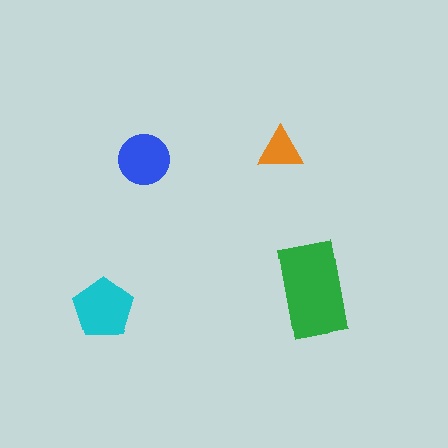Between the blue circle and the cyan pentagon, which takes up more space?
The cyan pentagon.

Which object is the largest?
The green rectangle.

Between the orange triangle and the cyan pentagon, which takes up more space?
The cyan pentagon.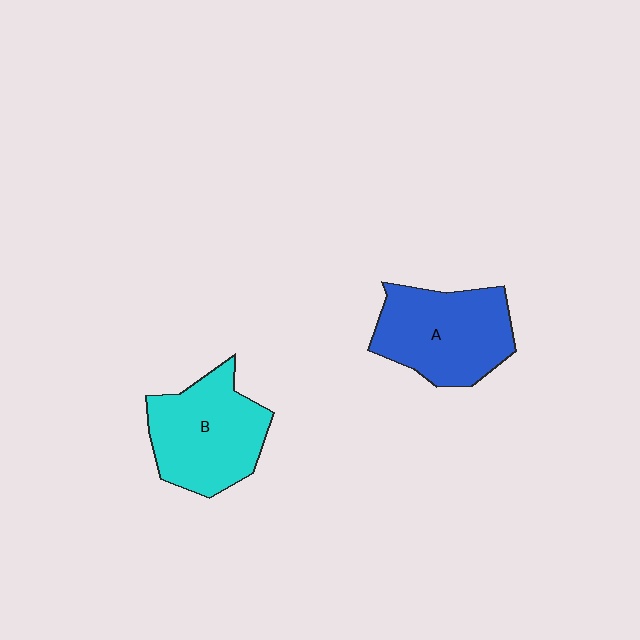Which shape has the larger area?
Shape A (blue).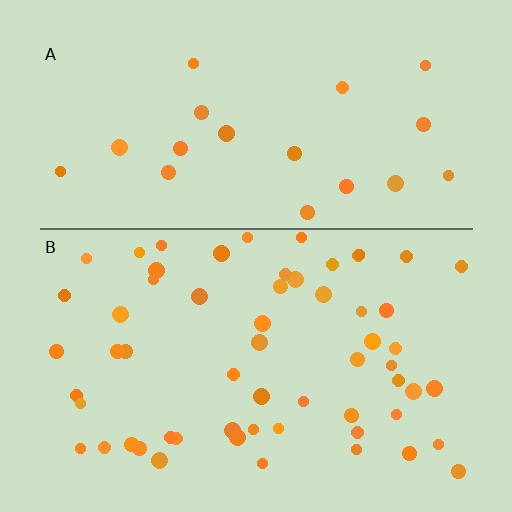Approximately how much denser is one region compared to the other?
Approximately 3.0× — region B over region A.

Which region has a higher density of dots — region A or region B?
B (the bottom).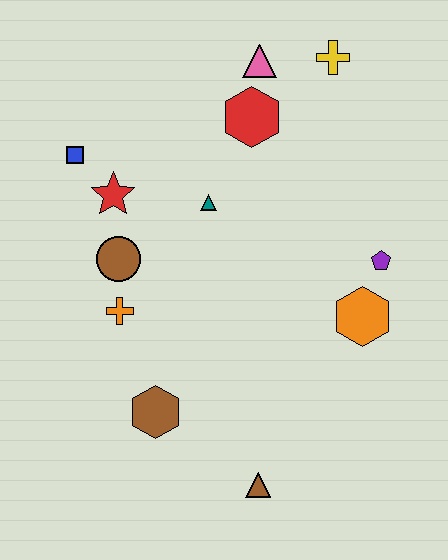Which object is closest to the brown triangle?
The brown hexagon is closest to the brown triangle.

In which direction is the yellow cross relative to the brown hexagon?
The yellow cross is above the brown hexagon.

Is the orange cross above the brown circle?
No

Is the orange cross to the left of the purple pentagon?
Yes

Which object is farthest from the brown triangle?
The yellow cross is farthest from the brown triangle.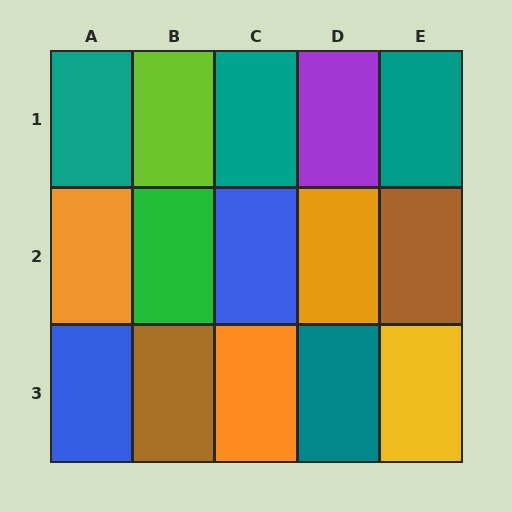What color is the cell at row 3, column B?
Brown.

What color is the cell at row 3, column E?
Yellow.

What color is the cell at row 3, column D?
Teal.